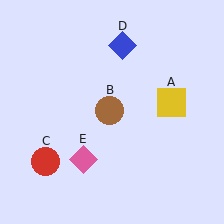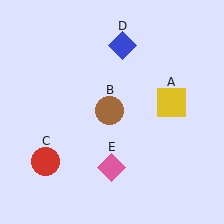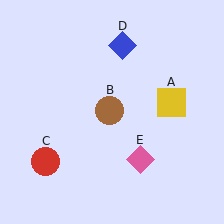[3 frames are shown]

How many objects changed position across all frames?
1 object changed position: pink diamond (object E).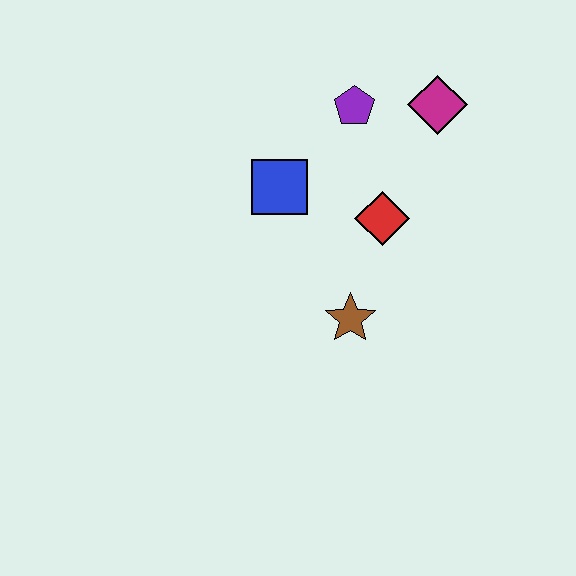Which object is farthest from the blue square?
The magenta diamond is farthest from the blue square.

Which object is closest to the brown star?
The red diamond is closest to the brown star.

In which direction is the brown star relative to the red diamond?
The brown star is below the red diamond.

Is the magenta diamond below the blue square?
No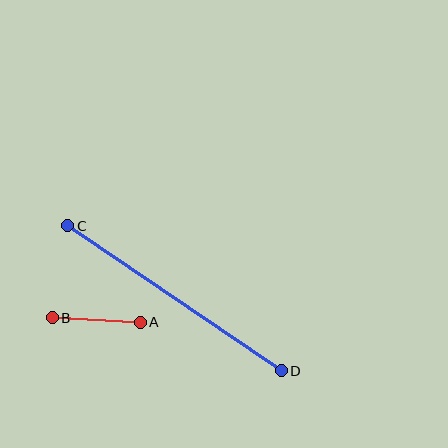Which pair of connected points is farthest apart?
Points C and D are farthest apart.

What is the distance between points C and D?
The distance is approximately 258 pixels.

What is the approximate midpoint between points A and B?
The midpoint is at approximately (96, 320) pixels.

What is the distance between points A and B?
The distance is approximately 88 pixels.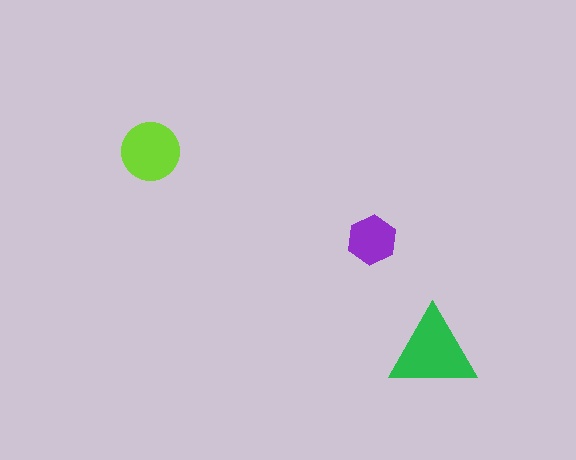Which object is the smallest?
The purple hexagon.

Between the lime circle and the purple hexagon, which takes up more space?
The lime circle.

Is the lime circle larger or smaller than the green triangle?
Smaller.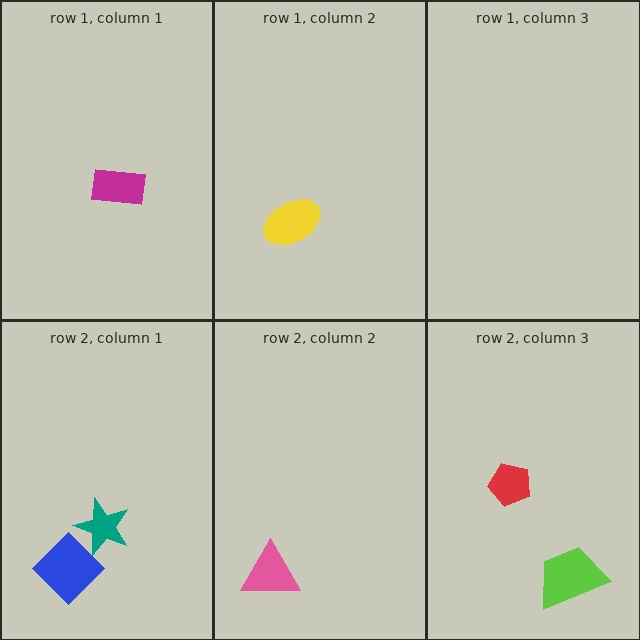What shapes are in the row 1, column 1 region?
The magenta rectangle.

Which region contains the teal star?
The row 2, column 1 region.